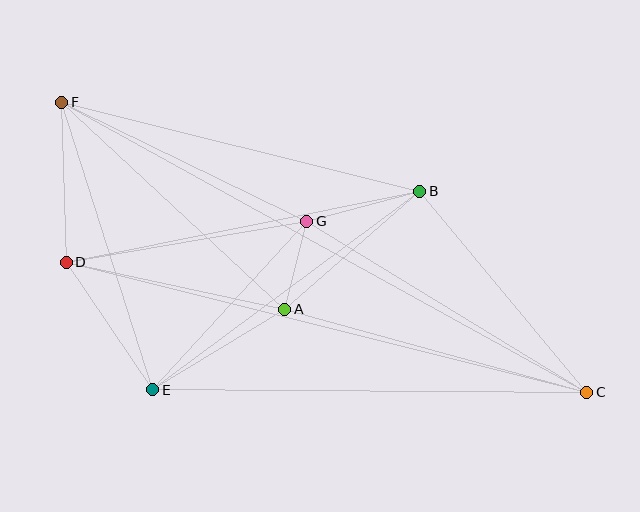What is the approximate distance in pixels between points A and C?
The distance between A and C is approximately 313 pixels.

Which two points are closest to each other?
Points A and G are closest to each other.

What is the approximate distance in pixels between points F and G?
The distance between F and G is approximately 273 pixels.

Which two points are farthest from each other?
Points C and F are farthest from each other.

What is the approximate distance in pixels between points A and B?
The distance between A and B is approximately 179 pixels.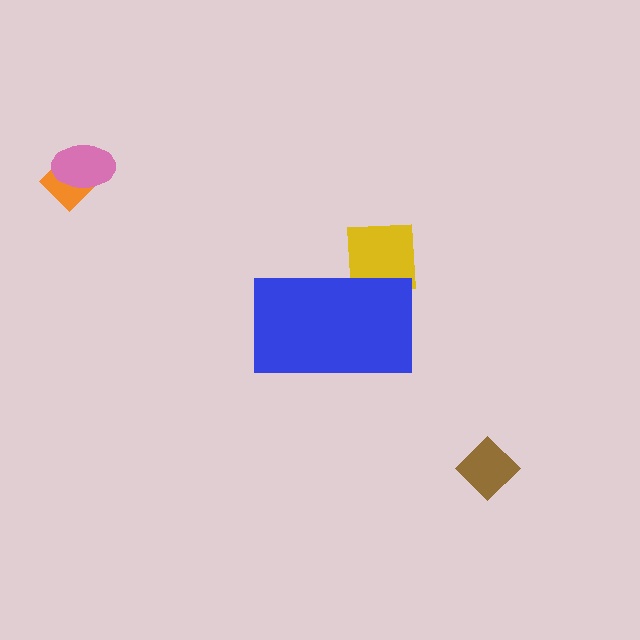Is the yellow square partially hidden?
Yes, the yellow square is partially hidden behind the blue rectangle.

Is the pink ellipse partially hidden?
No, the pink ellipse is fully visible.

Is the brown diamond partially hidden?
No, the brown diamond is fully visible.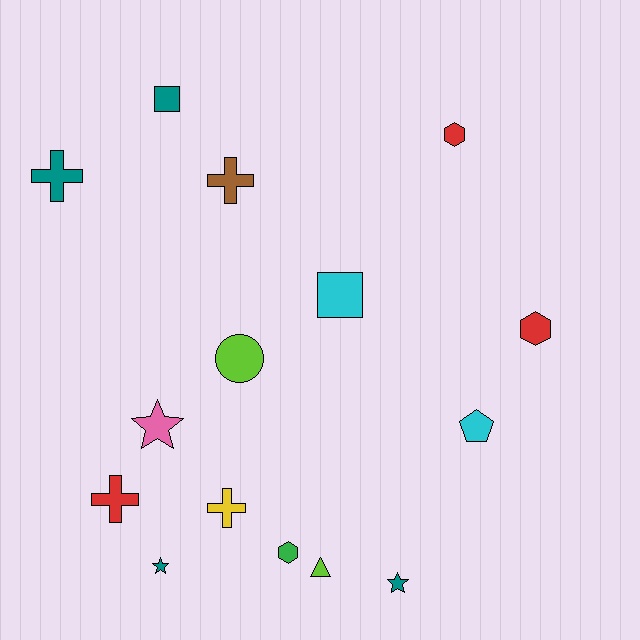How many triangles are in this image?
There is 1 triangle.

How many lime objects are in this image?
There are 2 lime objects.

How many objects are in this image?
There are 15 objects.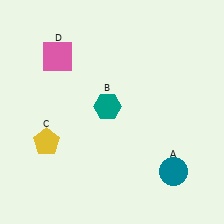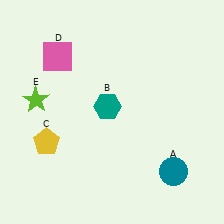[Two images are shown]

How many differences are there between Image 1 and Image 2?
There is 1 difference between the two images.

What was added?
A lime star (E) was added in Image 2.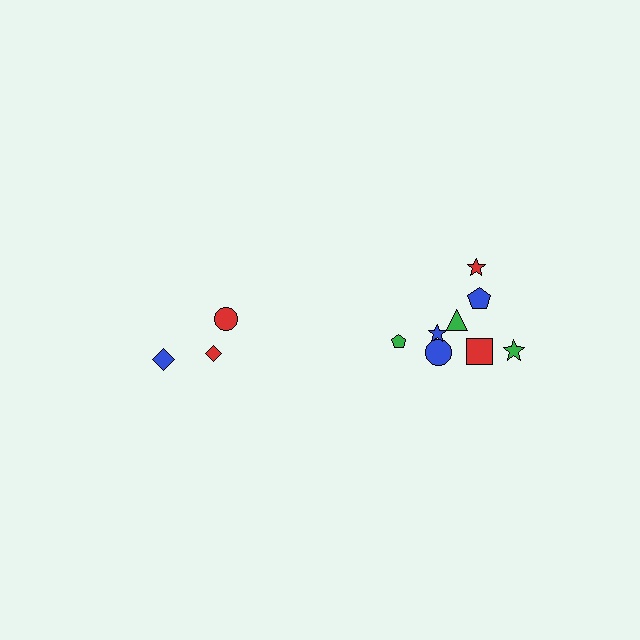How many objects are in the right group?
There are 8 objects.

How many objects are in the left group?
There are 3 objects.